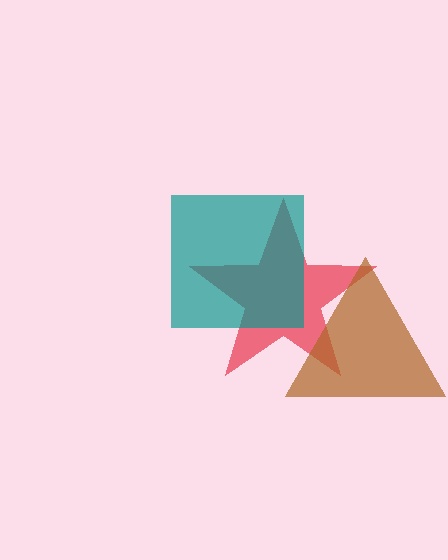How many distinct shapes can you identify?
There are 3 distinct shapes: a red star, a teal square, a brown triangle.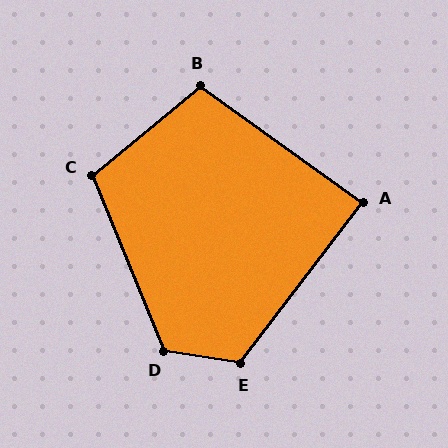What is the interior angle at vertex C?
Approximately 108 degrees (obtuse).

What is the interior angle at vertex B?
Approximately 104 degrees (obtuse).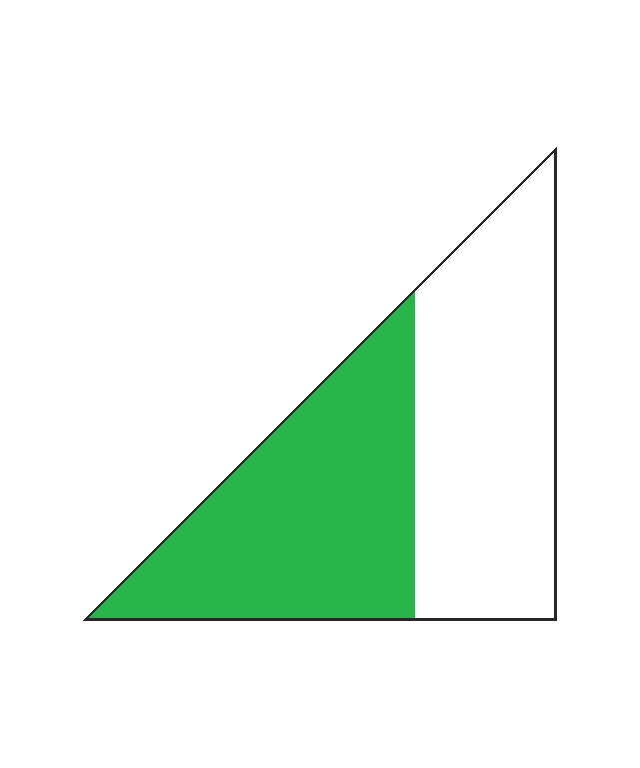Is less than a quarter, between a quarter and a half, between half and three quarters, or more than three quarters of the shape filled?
Between a quarter and a half.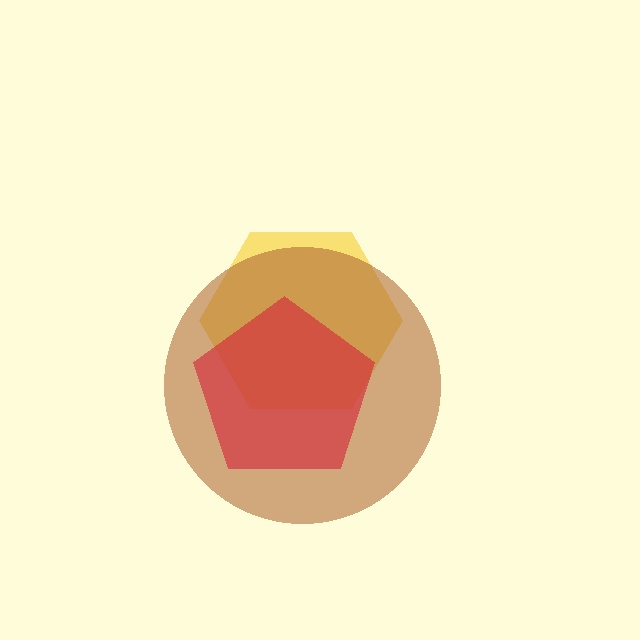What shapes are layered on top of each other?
The layered shapes are: a yellow hexagon, a brown circle, a red pentagon.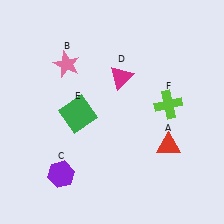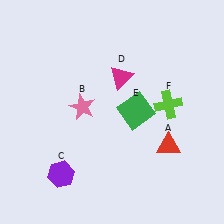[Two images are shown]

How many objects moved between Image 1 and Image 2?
2 objects moved between the two images.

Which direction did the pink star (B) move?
The pink star (B) moved down.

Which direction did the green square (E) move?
The green square (E) moved right.